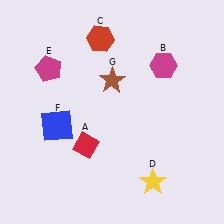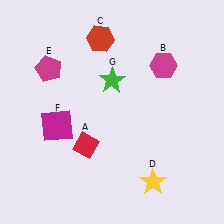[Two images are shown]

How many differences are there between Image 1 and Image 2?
There are 2 differences between the two images.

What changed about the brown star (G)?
In Image 1, G is brown. In Image 2, it changed to green.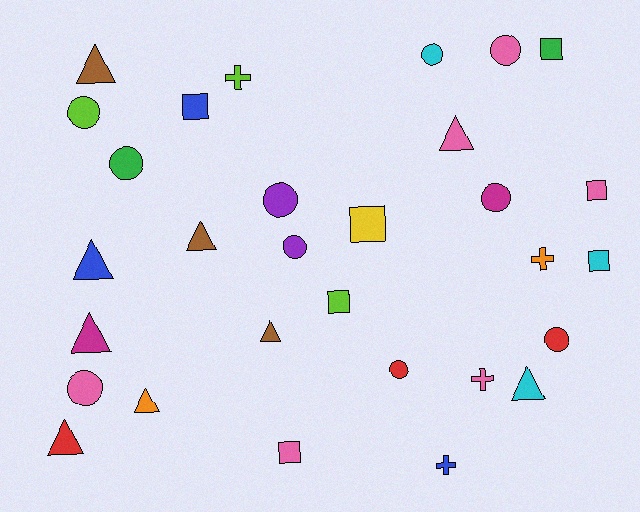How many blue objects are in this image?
There are 3 blue objects.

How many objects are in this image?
There are 30 objects.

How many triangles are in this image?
There are 9 triangles.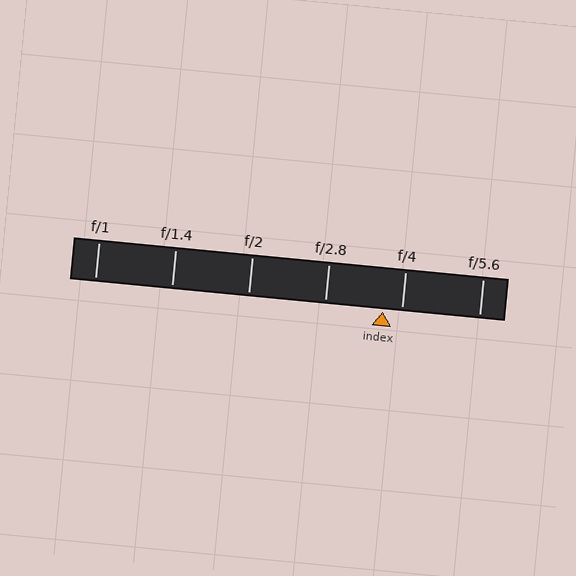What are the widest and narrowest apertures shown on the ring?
The widest aperture shown is f/1 and the narrowest is f/5.6.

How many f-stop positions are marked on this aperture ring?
There are 6 f-stop positions marked.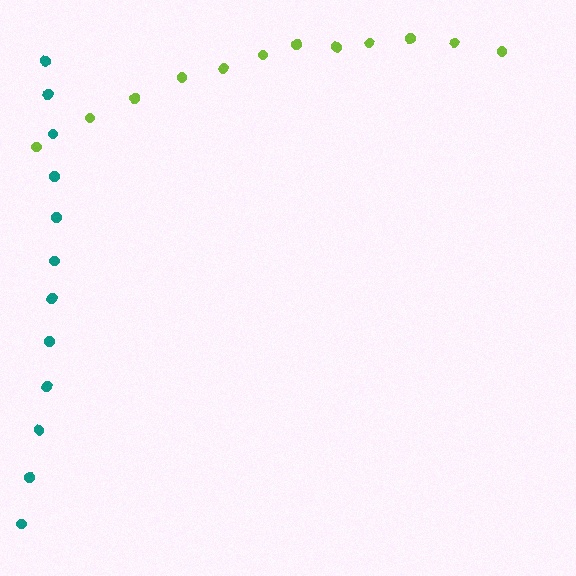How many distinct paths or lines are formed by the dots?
There are 2 distinct paths.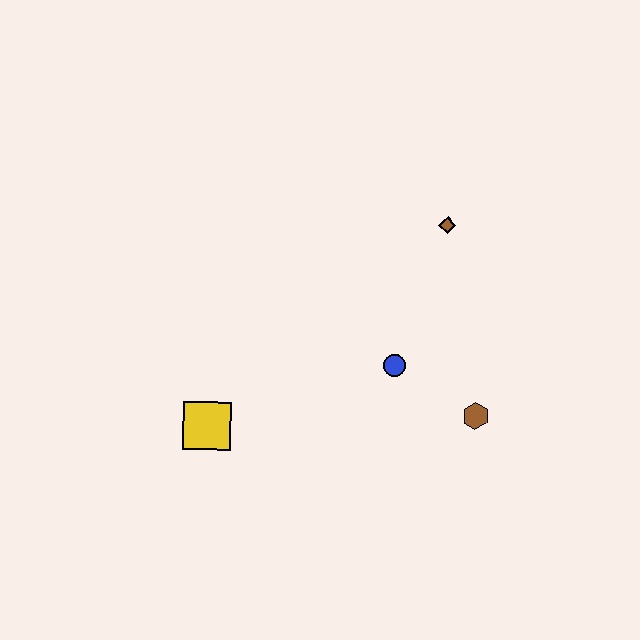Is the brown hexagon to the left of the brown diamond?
No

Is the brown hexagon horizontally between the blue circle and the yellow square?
No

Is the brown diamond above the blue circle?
Yes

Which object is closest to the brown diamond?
The blue circle is closest to the brown diamond.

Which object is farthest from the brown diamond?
The yellow square is farthest from the brown diamond.